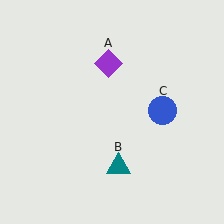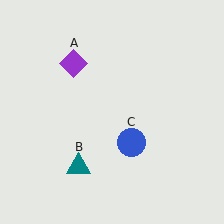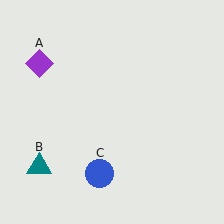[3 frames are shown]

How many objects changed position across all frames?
3 objects changed position: purple diamond (object A), teal triangle (object B), blue circle (object C).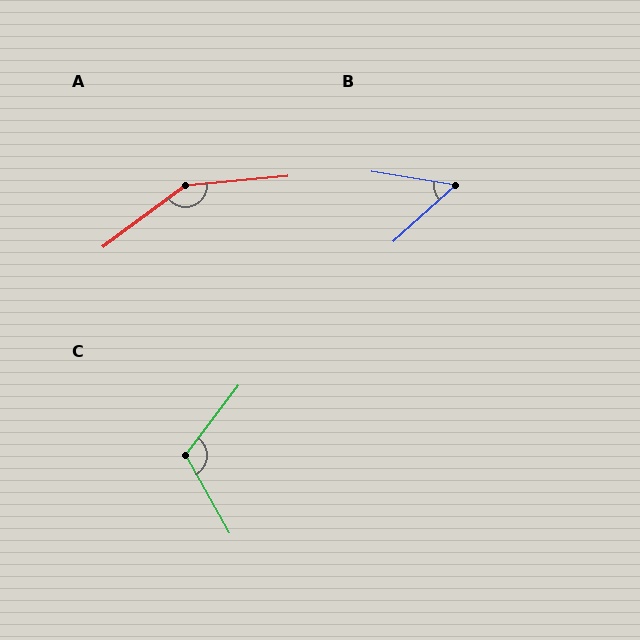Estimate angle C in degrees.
Approximately 114 degrees.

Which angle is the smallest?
B, at approximately 51 degrees.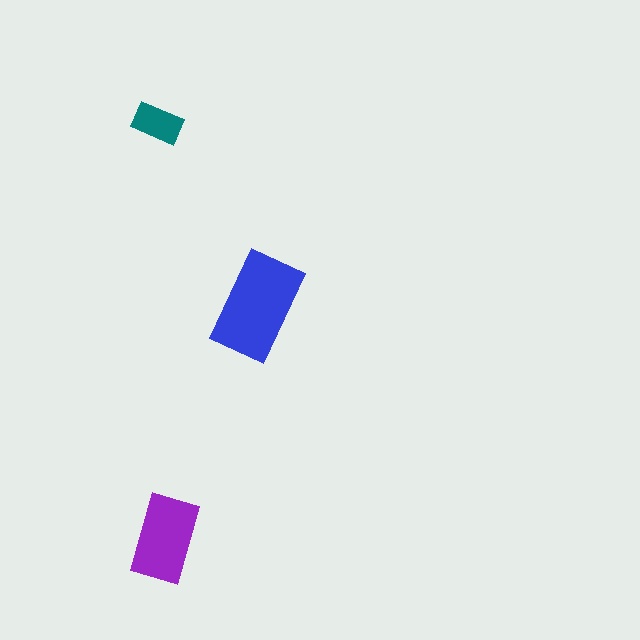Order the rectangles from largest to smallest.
the blue one, the purple one, the teal one.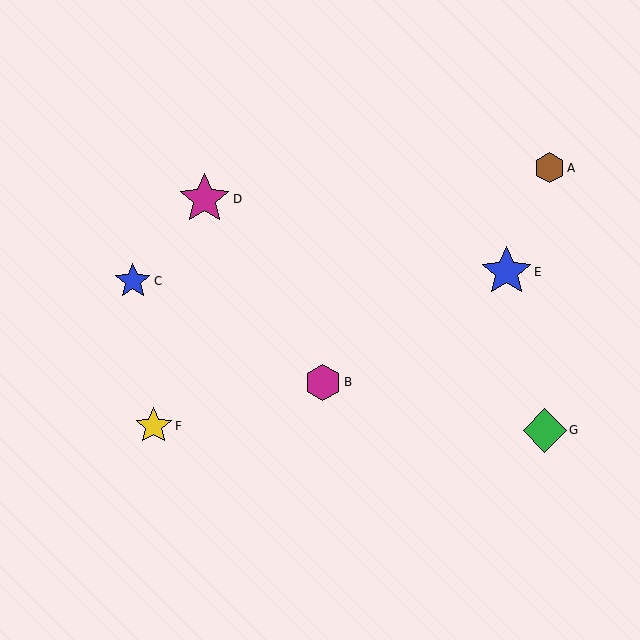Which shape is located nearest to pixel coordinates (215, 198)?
The magenta star (labeled D) at (205, 199) is nearest to that location.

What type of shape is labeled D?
Shape D is a magenta star.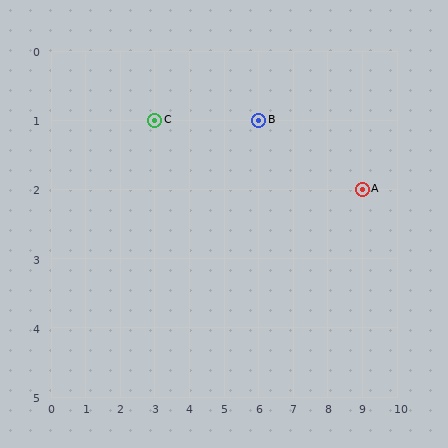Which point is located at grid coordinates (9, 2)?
Point A is at (9, 2).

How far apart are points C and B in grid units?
Points C and B are 3 columns apart.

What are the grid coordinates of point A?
Point A is at grid coordinates (9, 2).